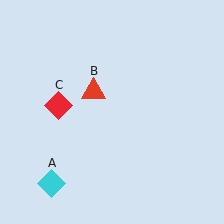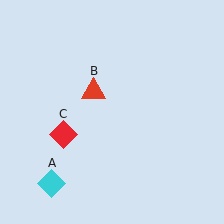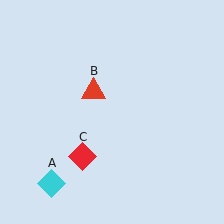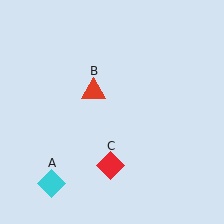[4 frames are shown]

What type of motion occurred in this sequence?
The red diamond (object C) rotated counterclockwise around the center of the scene.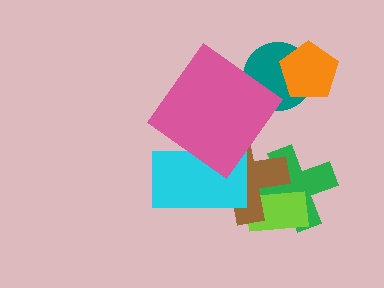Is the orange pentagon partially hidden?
No, no other shape covers it.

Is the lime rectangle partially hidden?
Yes, it is partially covered by another shape.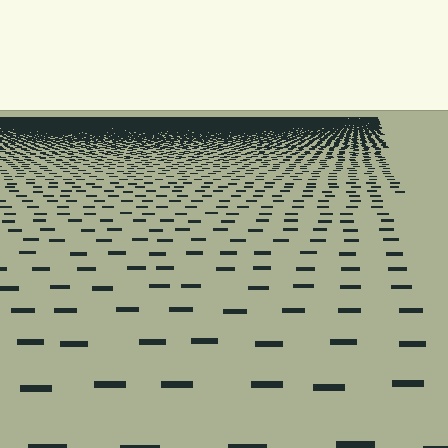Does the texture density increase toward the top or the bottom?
Density increases toward the top.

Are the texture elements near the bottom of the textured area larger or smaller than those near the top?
Larger. Near the bottom, elements are closer to the viewer and appear at a bigger on-screen size.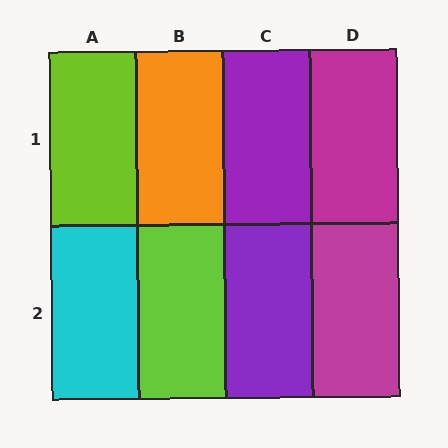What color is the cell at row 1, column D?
Magenta.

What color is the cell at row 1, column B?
Orange.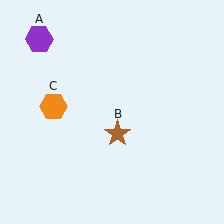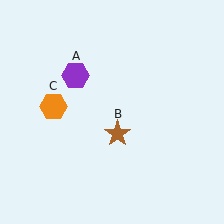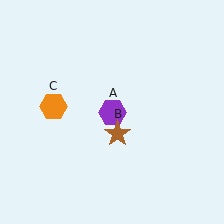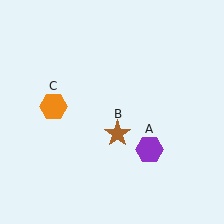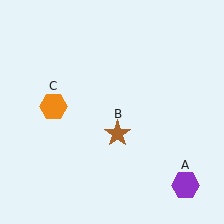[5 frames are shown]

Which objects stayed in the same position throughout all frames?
Brown star (object B) and orange hexagon (object C) remained stationary.